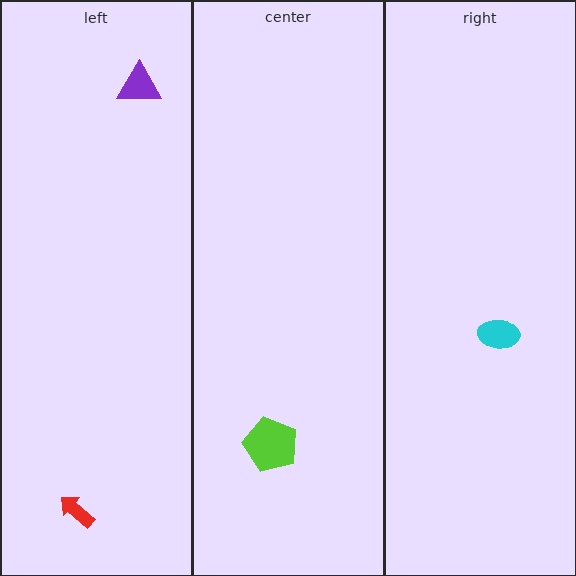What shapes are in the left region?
The purple triangle, the red arrow.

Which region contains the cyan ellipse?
The right region.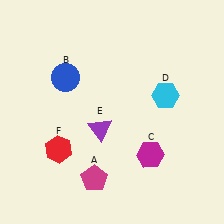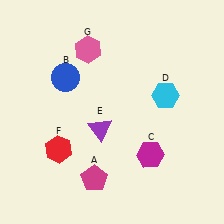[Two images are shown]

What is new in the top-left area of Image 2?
A pink hexagon (G) was added in the top-left area of Image 2.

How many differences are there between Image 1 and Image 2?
There is 1 difference between the two images.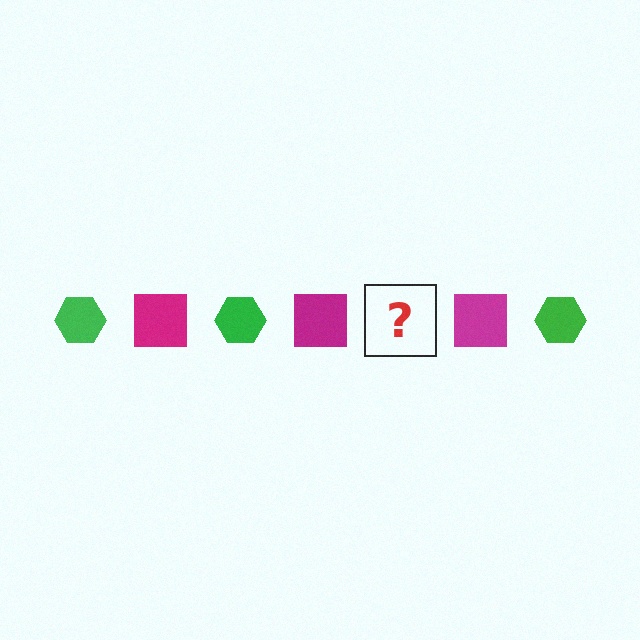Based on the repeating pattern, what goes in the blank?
The blank should be a green hexagon.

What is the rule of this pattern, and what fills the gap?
The rule is that the pattern alternates between green hexagon and magenta square. The gap should be filled with a green hexagon.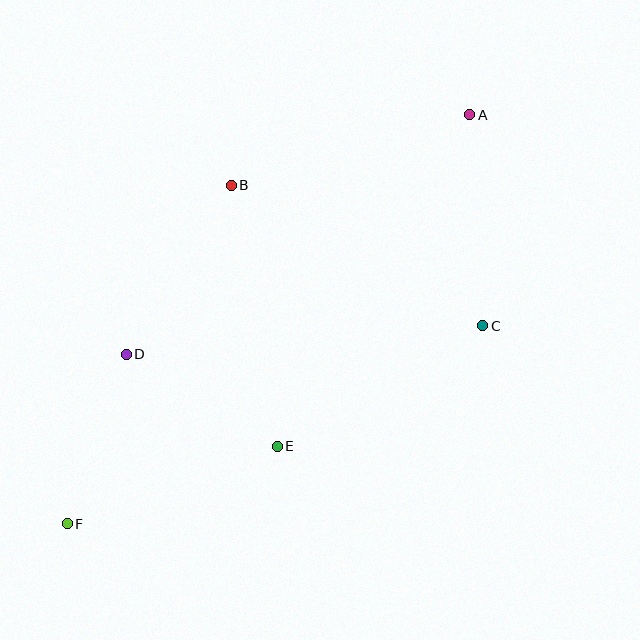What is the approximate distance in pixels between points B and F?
The distance between B and F is approximately 376 pixels.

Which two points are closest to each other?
Points D and E are closest to each other.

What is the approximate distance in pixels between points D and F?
The distance between D and F is approximately 179 pixels.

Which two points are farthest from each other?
Points A and F are farthest from each other.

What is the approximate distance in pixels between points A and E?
The distance between A and E is approximately 383 pixels.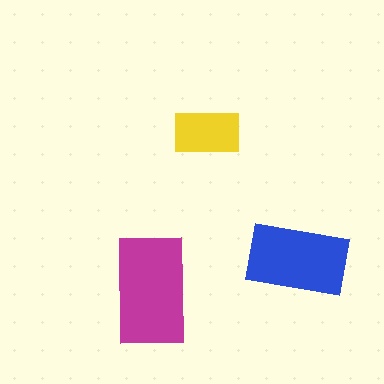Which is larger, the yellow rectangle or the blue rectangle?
The blue one.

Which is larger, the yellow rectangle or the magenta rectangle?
The magenta one.